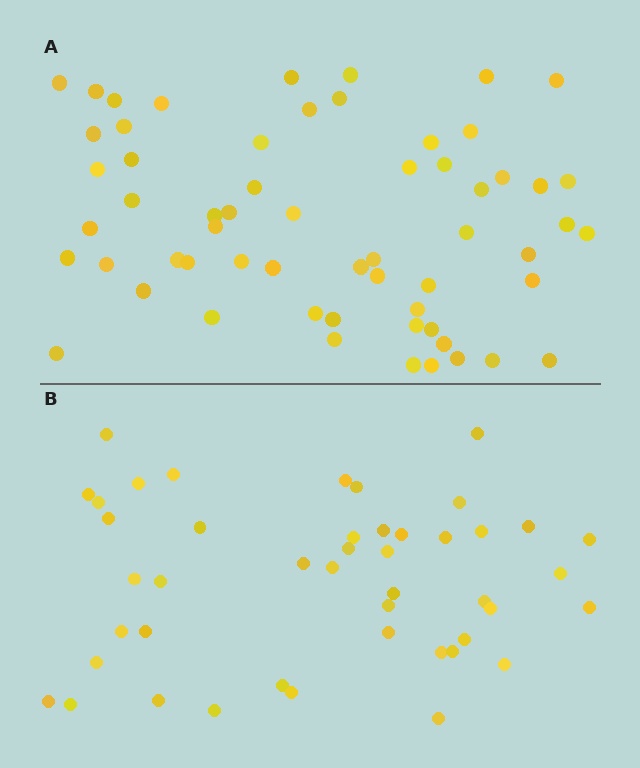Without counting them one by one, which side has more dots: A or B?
Region A (the top region) has more dots.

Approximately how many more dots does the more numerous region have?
Region A has approximately 15 more dots than region B.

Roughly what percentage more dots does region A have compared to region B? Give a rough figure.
About 35% more.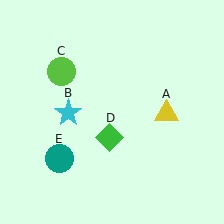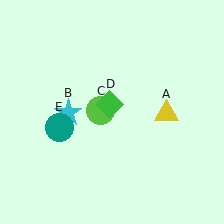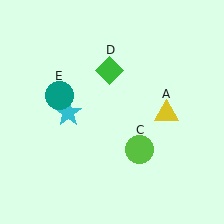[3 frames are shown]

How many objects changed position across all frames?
3 objects changed position: lime circle (object C), green diamond (object D), teal circle (object E).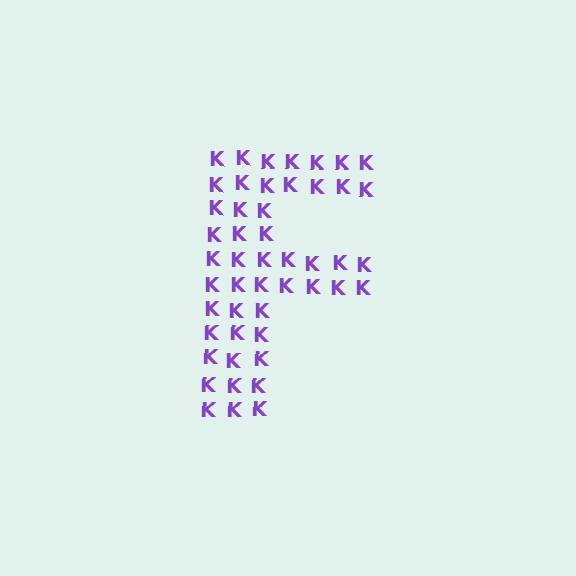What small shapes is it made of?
It is made of small letter K's.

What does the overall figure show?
The overall figure shows the letter F.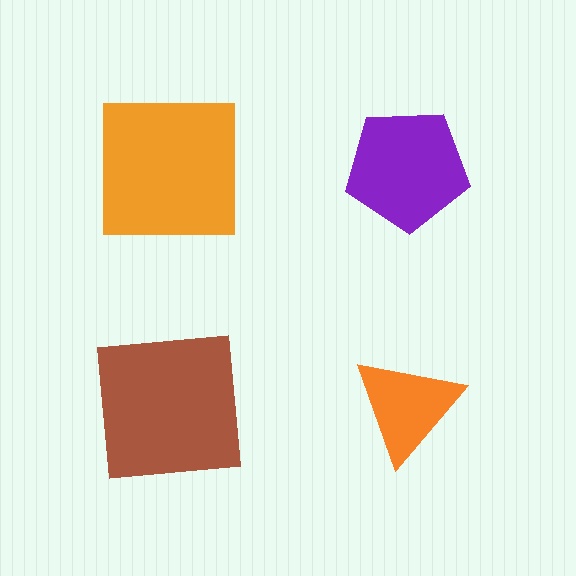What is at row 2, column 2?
An orange triangle.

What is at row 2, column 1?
A brown square.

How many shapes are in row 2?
2 shapes.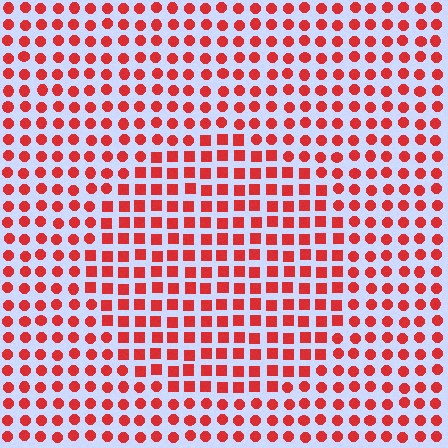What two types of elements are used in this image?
The image uses squares inside the circle region and circles outside it.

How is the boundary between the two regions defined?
The boundary is defined by a change in element shape: squares inside vs. circles outside. All elements share the same color and spacing.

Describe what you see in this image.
The image is filled with small red elements arranged in a uniform grid. A circle-shaped region contains squares, while the surrounding area contains circles. The boundary is defined purely by the change in element shape.